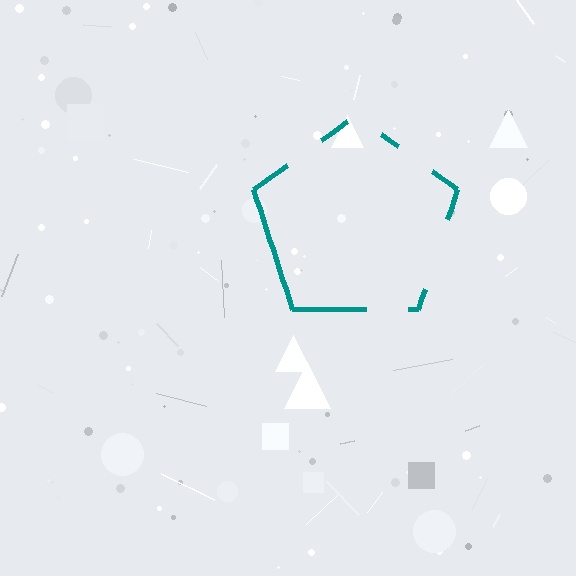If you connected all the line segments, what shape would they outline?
They would outline a pentagon.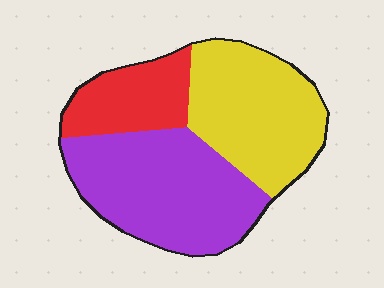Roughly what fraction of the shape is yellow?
Yellow covers about 35% of the shape.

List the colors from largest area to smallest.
From largest to smallest: purple, yellow, red.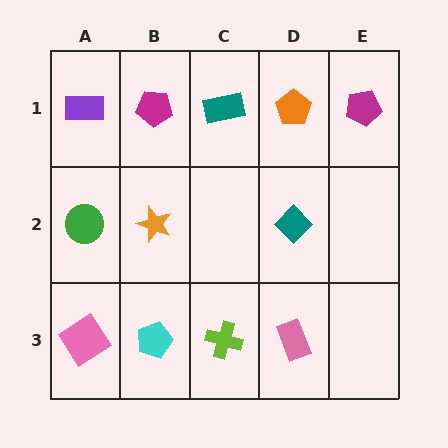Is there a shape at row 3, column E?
No, that cell is empty.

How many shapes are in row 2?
3 shapes.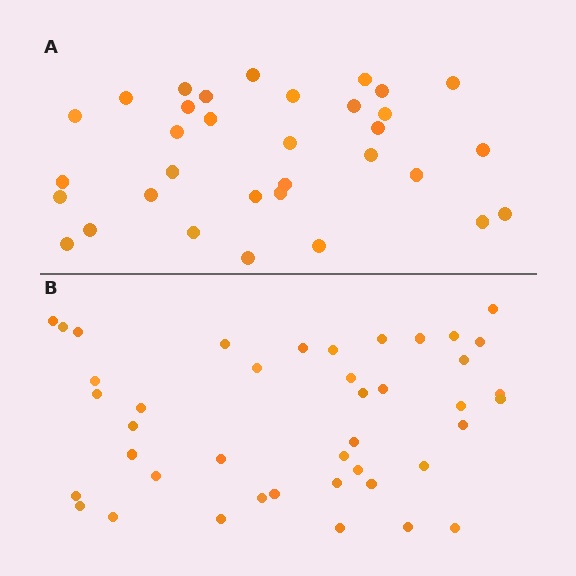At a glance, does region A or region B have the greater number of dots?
Region B (the bottom region) has more dots.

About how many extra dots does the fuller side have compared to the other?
Region B has roughly 8 or so more dots than region A.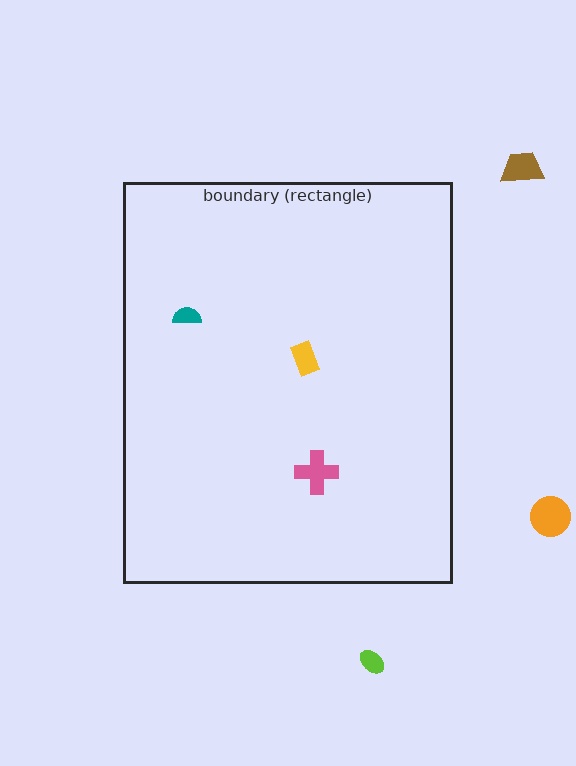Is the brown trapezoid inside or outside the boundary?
Outside.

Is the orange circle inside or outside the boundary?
Outside.